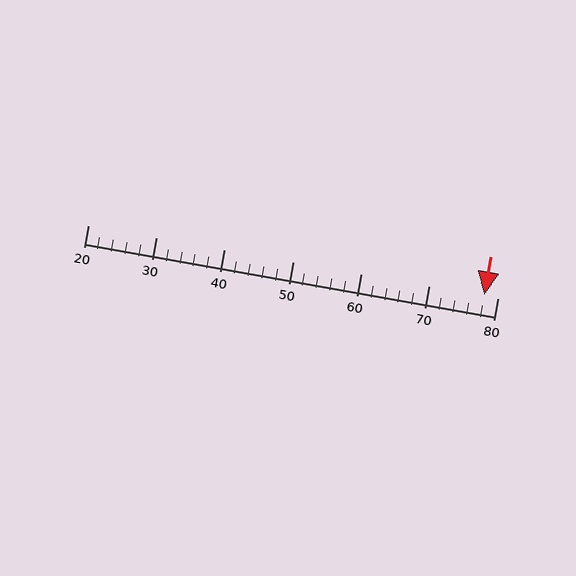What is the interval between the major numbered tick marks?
The major tick marks are spaced 10 units apart.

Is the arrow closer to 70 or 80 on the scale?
The arrow is closer to 80.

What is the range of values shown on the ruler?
The ruler shows values from 20 to 80.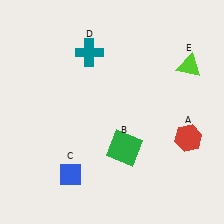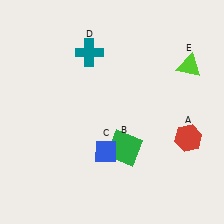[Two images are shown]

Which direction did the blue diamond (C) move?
The blue diamond (C) moved right.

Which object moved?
The blue diamond (C) moved right.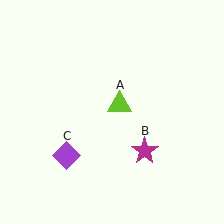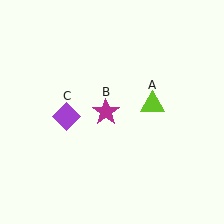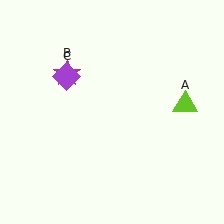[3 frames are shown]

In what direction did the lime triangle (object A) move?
The lime triangle (object A) moved right.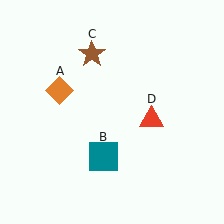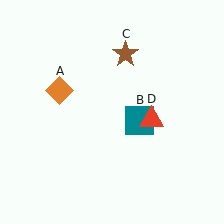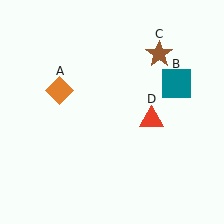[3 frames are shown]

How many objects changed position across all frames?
2 objects changed position: teal square (object B), brown star (object C).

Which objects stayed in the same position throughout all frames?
Orange diamond (object A) and red triangle (object D) remained stationary.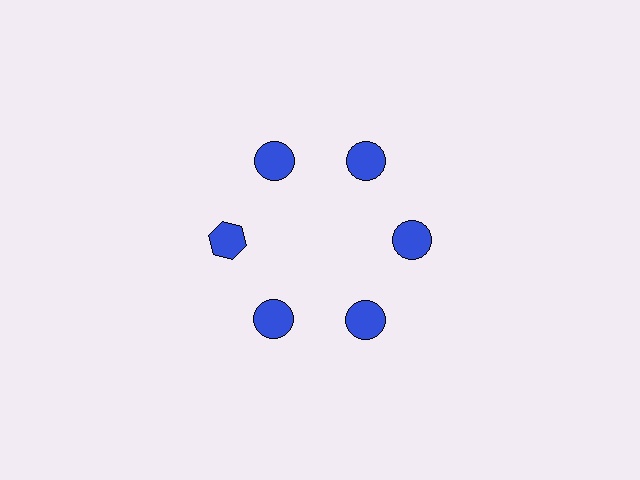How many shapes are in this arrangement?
There are 6 shapes arranged in a ring pattern.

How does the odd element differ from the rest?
It has a different shape: hexagon instead of circle.